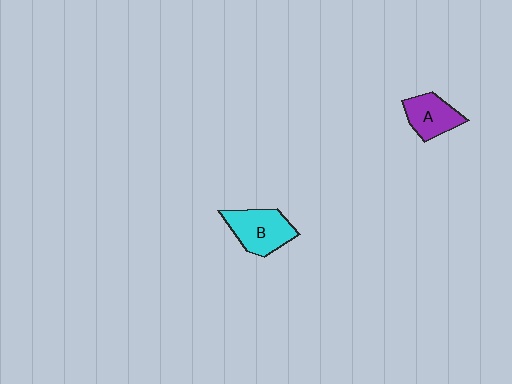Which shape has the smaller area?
Shape A (purple).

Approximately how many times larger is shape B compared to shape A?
Approximately 1.3 times.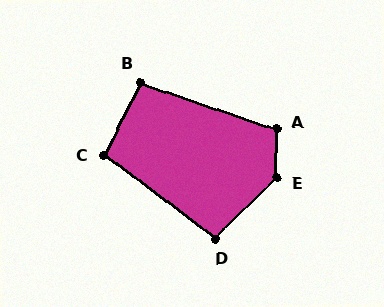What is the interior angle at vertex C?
Approximately 100 degrees (obtuse).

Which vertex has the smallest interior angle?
B, at approximately 97 degrees.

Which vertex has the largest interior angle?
E, at approximately 135 degrees.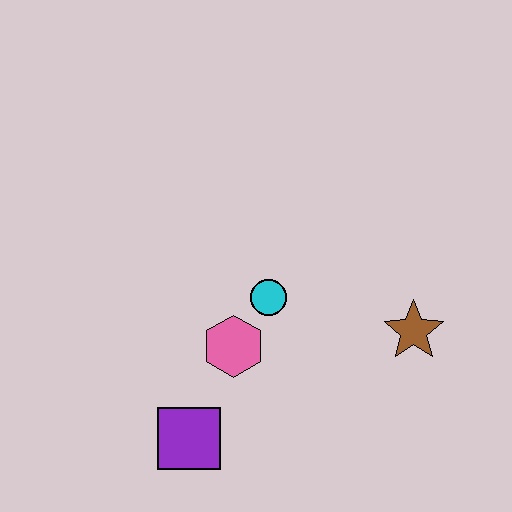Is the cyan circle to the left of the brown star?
Yes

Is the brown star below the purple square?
No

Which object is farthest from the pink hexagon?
The brown star is farthest from the pink hexagon.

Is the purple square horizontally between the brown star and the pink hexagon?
No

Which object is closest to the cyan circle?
The pink hexagon is closest to the cyan circle.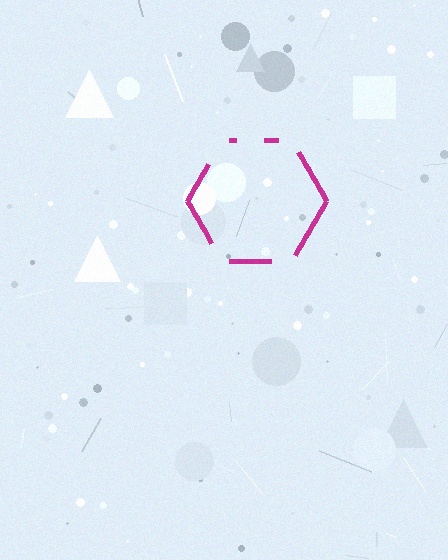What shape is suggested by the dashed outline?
The dashed outline suggests a hexagon.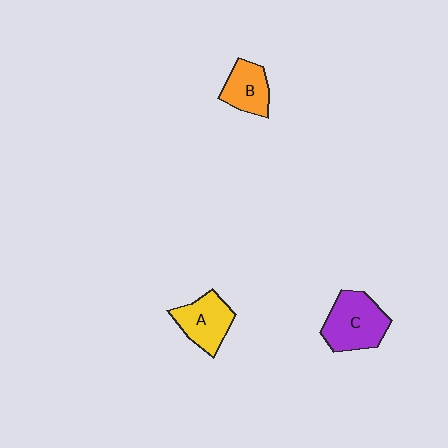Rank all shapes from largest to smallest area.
From largest to smallest: C (purple), A (yellow), B (orange).